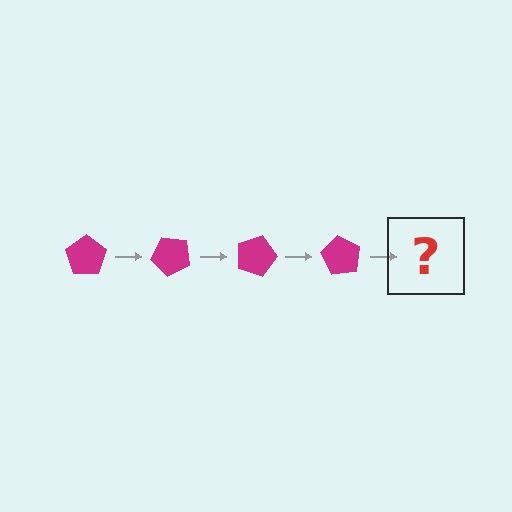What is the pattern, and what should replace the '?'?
The pattern is that the pentagon rotates 45 degrees each step. The '?' should be a magenta pentagon rotated 180 degrees.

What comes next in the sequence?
The next element should be a magenta pentagon rotated 180 degrees.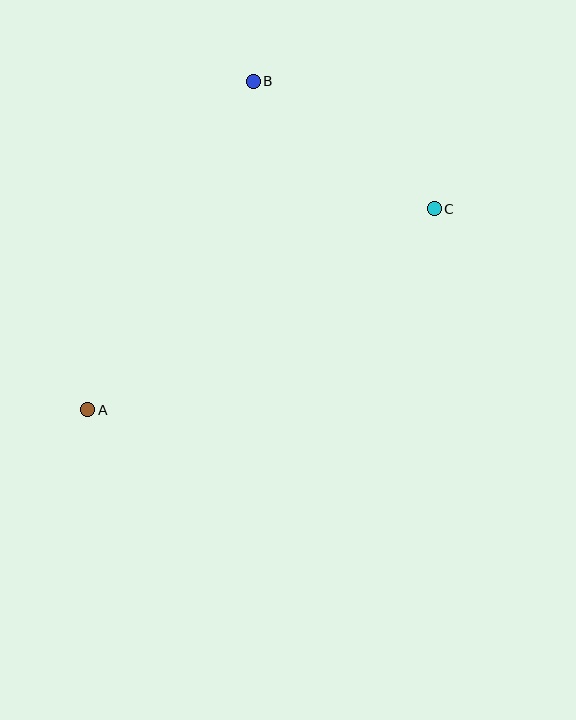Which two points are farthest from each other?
Points A and C are farthest from each other.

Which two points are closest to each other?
Points B and C are closest to each other.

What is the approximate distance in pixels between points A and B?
The distance between A and B is approximately 368 pixels.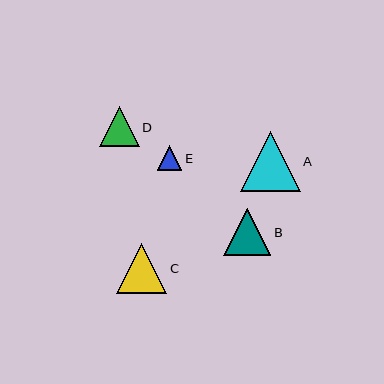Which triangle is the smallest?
Triangle E is the smallest with a size of approximately 25 pixels.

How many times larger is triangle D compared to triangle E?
Triangle D is approximately 1.6 times the size of triangle E.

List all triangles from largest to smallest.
From largest to smallest: A, C, B, D, E.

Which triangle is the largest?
Triangle A is the largest with a size of approximately 60 pixels.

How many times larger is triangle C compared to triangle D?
Triangle C is approximately 1.3 times the size of triangle D.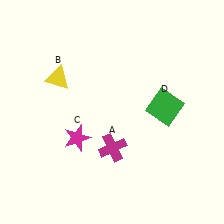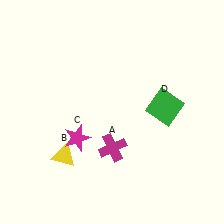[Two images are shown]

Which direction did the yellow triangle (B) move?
The yellow triangle (B) moved down.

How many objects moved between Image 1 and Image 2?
1 object moved between the two images.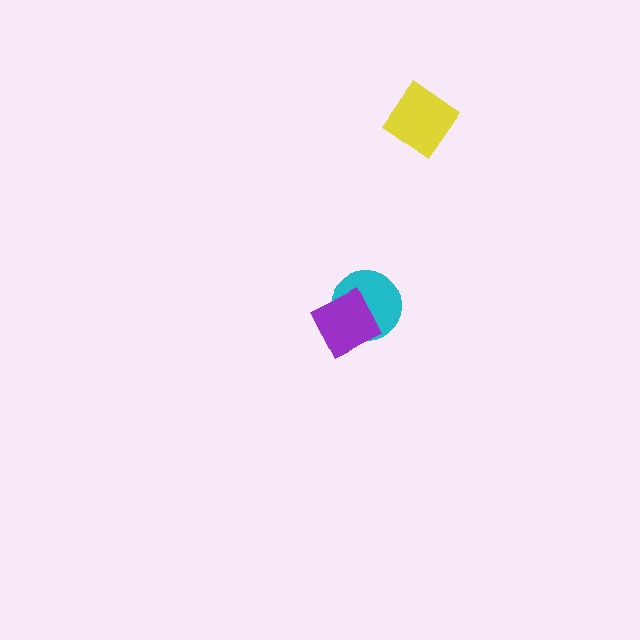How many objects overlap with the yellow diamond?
0 objects overlap with the yellow diamond.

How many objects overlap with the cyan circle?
1 object overlaps with the cyan circle.